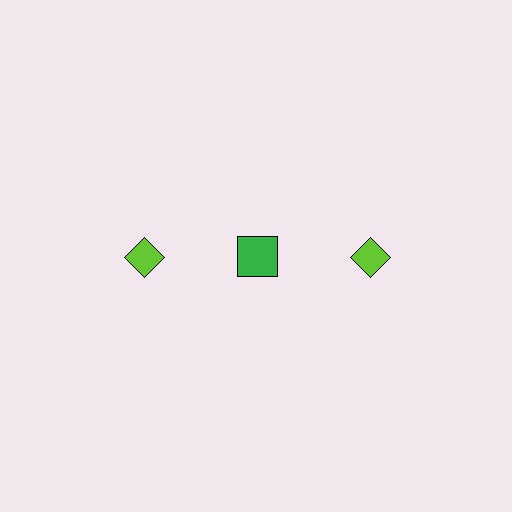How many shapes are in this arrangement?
There are 3 shapes arranged in a grid pattern.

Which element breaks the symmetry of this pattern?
The green square in the top row, second from left column breaks the symmetry. All other shapes are lime diamonds.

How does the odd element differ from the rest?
It differs in both color (green instead of lime) and shape (square instead of diamond).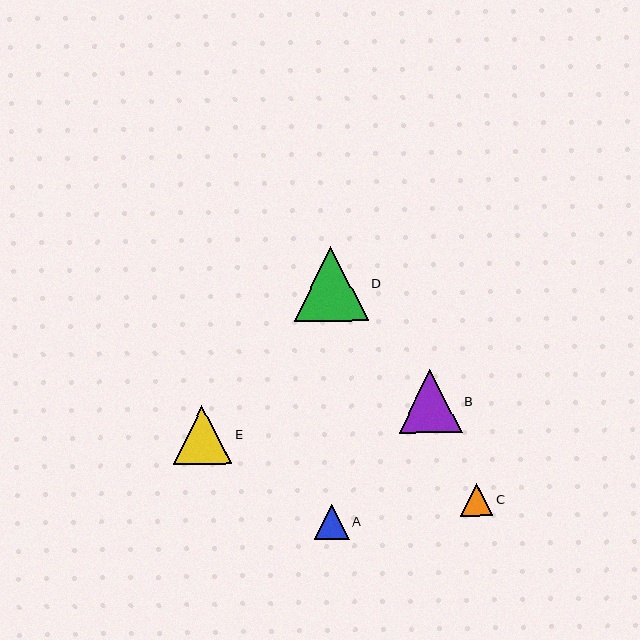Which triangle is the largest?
Triangle D is the largest with a size of approximately 74 pixels.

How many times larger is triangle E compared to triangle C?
Triangle E is approximately 1.8 times the size of triangle C.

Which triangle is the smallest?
Triangle C is the smallest with a size of approximately 33 pixels.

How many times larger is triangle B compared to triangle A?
Triangle B is approximately 1.8 times the size of triangle A.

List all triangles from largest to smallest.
From largest to smallest: D, B, E, A, C.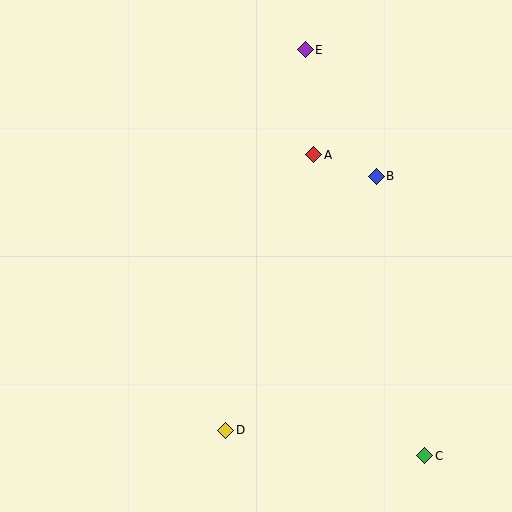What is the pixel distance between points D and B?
The distance between D and B is 296 pixels.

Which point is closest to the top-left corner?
Point E is closest to the top-left corner.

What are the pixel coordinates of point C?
Point C is at (425, 456).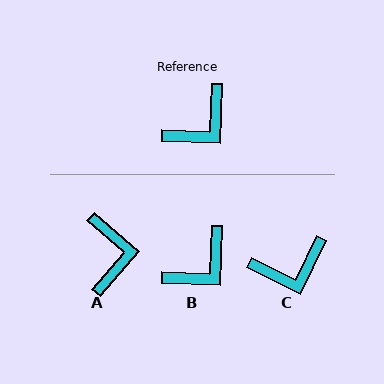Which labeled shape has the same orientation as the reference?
B.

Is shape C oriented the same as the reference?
No, it is off by about 24 degrees.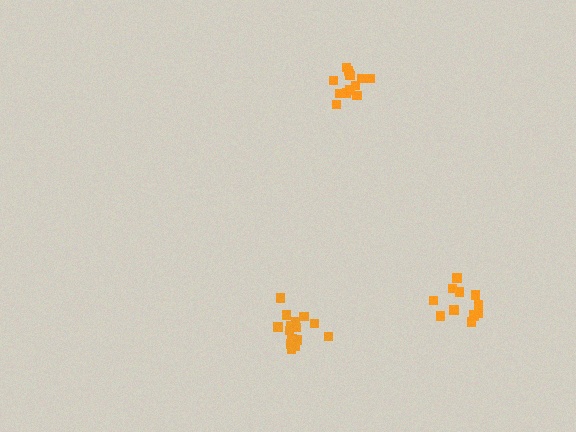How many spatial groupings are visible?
There are 3 spatial groupings.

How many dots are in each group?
Group 1: 12 dots, Group 2: 13 dots, Group 3: 15 dots (40 total).